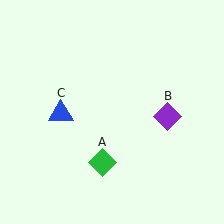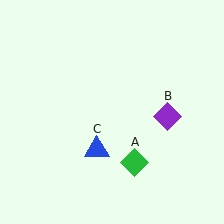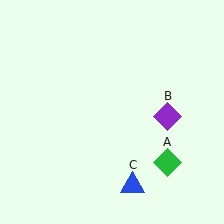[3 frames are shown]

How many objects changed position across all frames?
2 objects changed position: green diamond (object A), blue triangle (object C).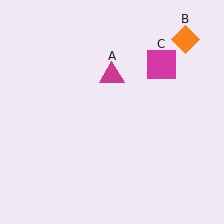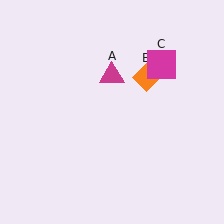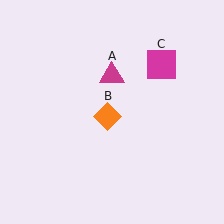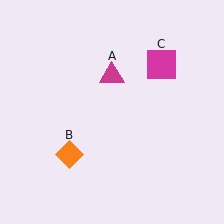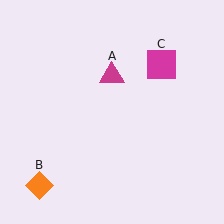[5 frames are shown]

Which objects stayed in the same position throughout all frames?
Magenta triangle (object A) and magenta square (object C) remained stationary.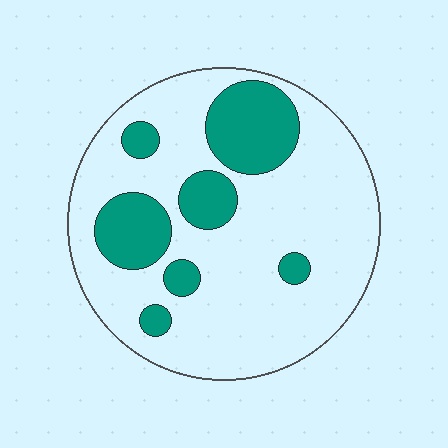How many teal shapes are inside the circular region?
7.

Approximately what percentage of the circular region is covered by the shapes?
Approximately 25%.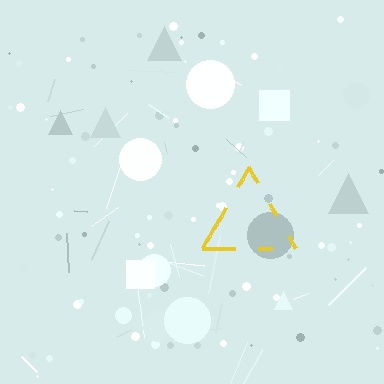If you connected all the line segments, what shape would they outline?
They would outline a triangle.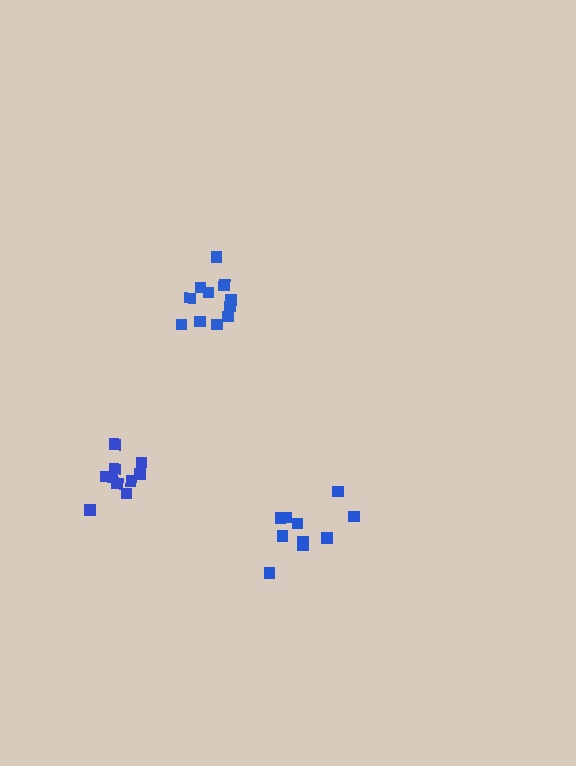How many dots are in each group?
Group 1: 10 dots, Group 2: 11 dots, Group 3: 10 dots (31 total).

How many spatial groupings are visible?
There are 3 spatial groupings.